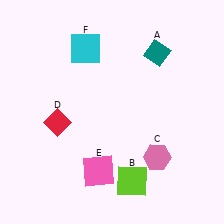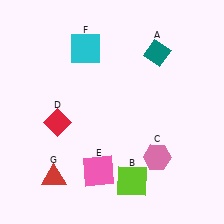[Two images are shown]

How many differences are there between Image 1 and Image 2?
There is 1 difference between the two images.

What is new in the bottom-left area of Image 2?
A red triangle (G) was added in the bottom-left area of Image 2.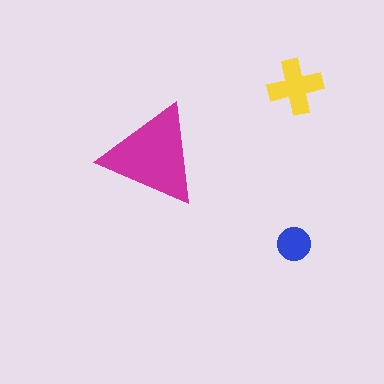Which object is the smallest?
The blue circle.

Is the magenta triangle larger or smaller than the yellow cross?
Larger.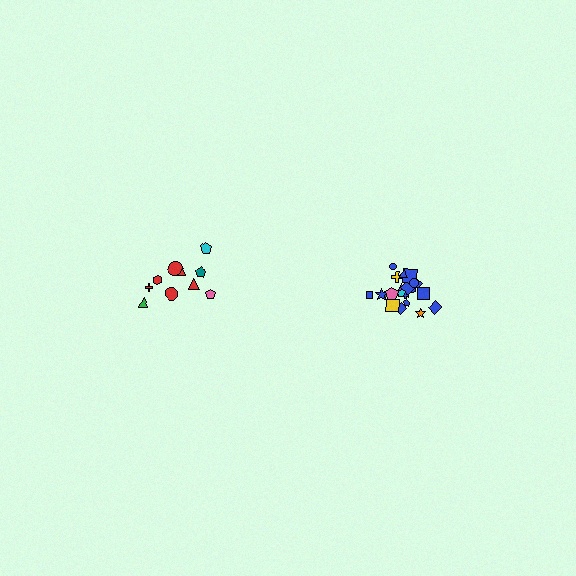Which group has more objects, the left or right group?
The right group.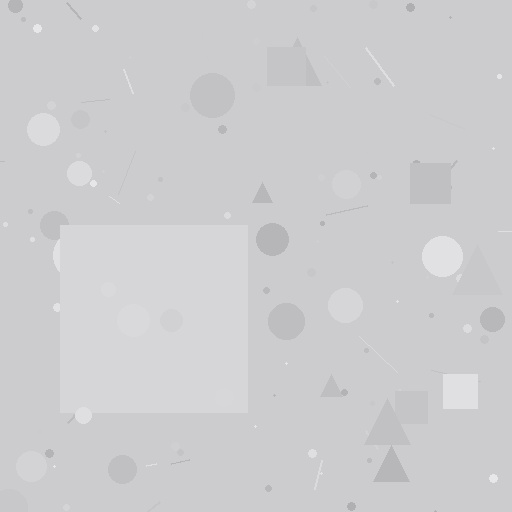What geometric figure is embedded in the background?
A square is embedded in the background.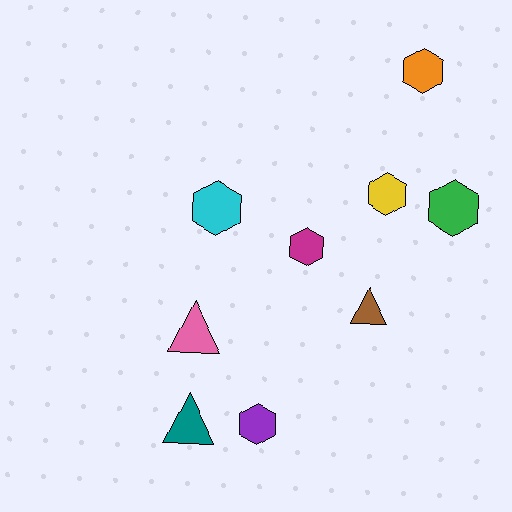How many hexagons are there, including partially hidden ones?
There are 6 hexagons.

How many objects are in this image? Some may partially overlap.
There are 9 objects.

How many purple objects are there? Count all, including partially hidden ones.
There is 1 purple object.